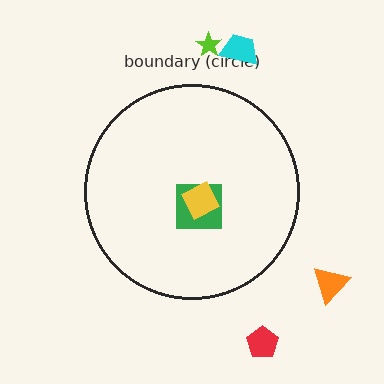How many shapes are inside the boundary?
2 inside, 4 outside.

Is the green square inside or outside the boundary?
Inside.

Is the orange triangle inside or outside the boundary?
Outside.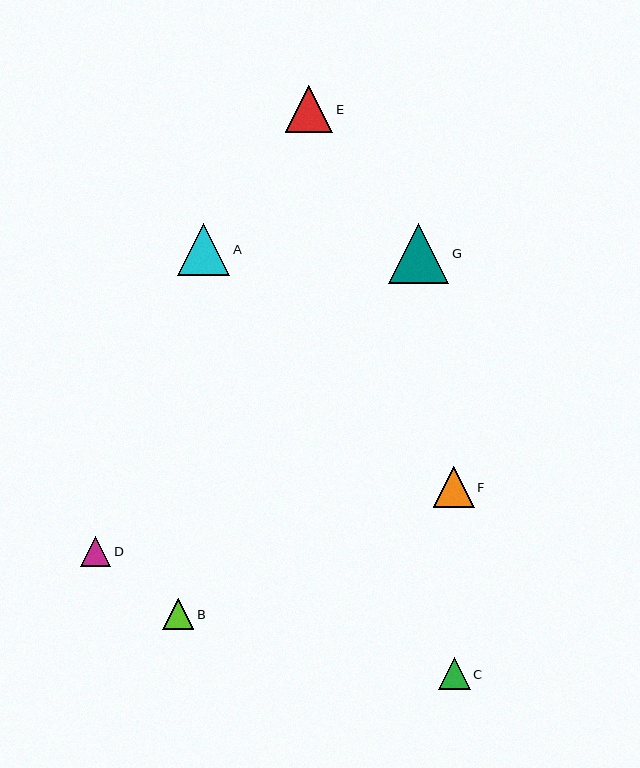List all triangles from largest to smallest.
From largest to smallest: G, A, E, F, C, B, D.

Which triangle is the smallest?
Triangle D is the smallest with a size of approximately 31 pixels.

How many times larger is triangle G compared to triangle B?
Triangle G is approximately 2.0 times the size of triangle B.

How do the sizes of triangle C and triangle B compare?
Triangle C and triangle B are approximately the same size.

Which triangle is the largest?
Triangle G is the largest with a size of approximately 60 pixels.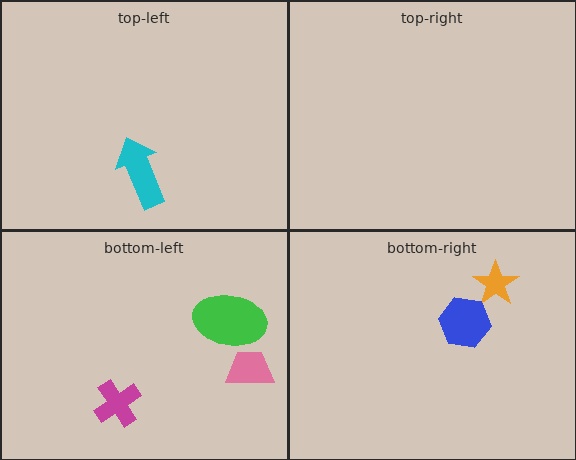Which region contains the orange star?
The bottom-right region.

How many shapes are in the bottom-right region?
2.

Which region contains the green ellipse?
The bottom-left region.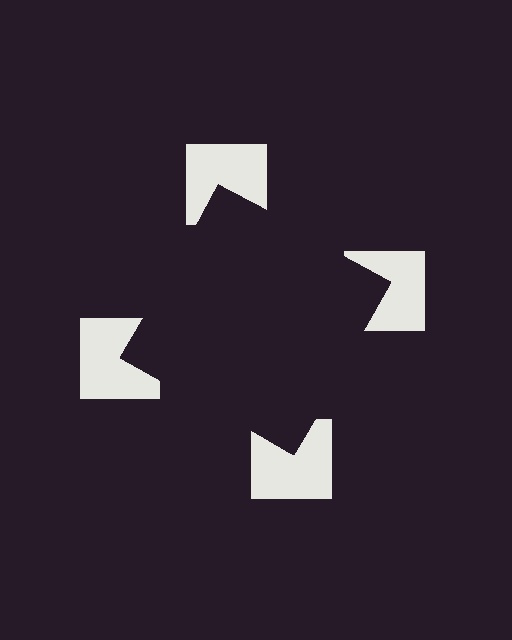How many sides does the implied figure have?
4 sides.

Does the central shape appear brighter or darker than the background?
It typically appears slightly darker than the background, even though no actual brightness change is drawn.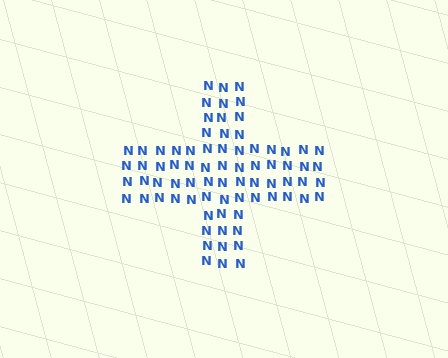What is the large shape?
The large shape is a cross.